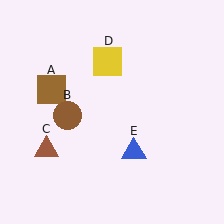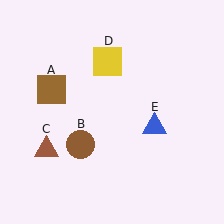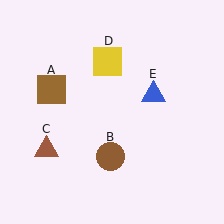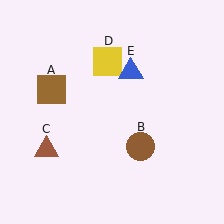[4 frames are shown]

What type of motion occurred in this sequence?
The brown circle (object B), blue triangle (object E) rotated counterclockwise around the center of the scene.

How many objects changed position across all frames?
2 objects changed position: brown circle (object B), blue triangle (object E).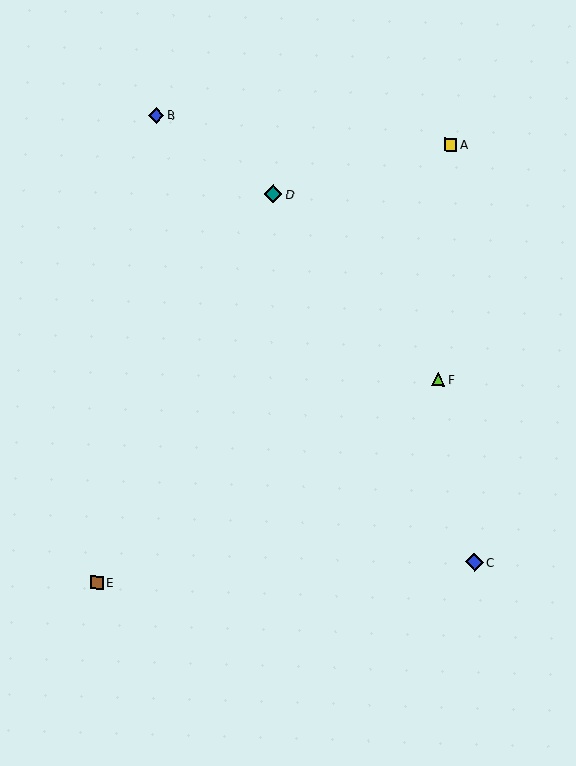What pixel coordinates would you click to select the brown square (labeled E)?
Click at (97, 583) to select the brown square E.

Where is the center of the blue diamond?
The center of the blue diamond is at (474, 562).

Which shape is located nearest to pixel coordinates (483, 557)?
The blue diamond (labeled C) at (474, 562) is nearest to that location.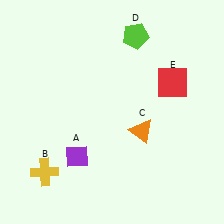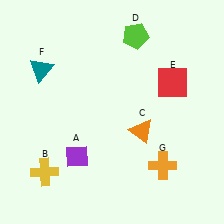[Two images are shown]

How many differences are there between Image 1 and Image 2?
There are 2 differences between the two images.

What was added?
A teal triangle (F), an orange cross (G) were added in Image 2.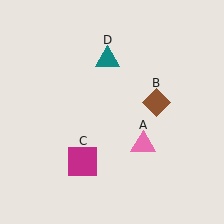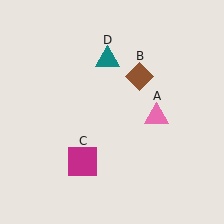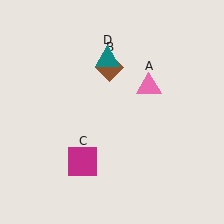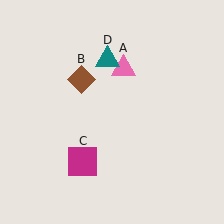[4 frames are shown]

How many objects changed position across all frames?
2 objects changed position: pink triangle (object A), brown diamond (object B).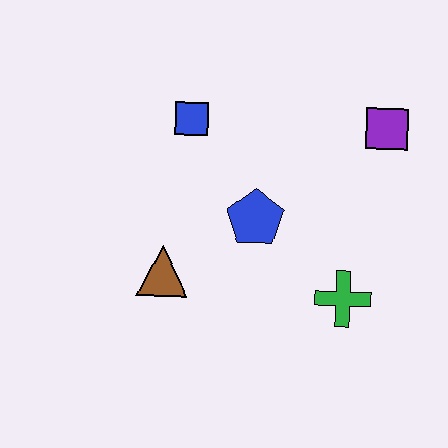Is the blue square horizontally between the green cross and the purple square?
No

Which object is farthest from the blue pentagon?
The purple square is farthest from the blue pentagon.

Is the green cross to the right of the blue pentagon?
Yes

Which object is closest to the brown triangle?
The blue pentagon is closest to the brown triangle.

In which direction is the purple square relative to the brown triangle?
The purple square is to the right of the brown triangle.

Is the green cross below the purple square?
Yes